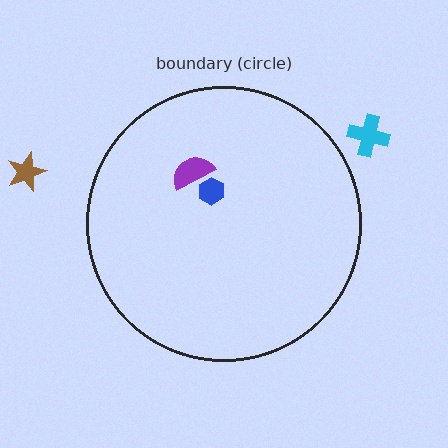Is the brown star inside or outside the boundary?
Outside.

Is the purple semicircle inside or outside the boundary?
Inside.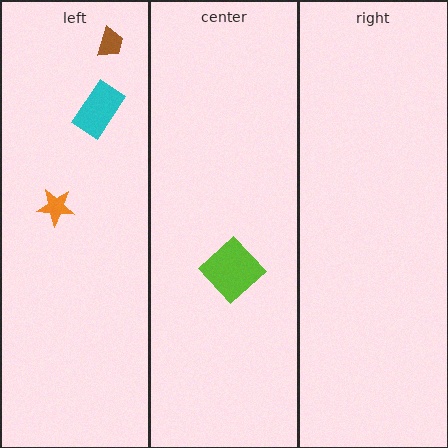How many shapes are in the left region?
3.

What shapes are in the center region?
The lime diamond.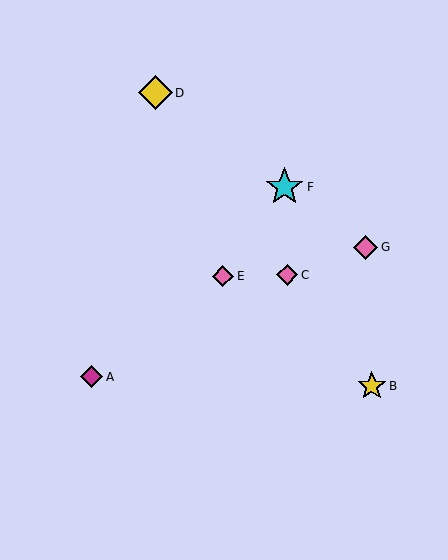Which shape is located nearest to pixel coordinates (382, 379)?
The yellow star (labeled B) at (372, 386) is nearest to that location.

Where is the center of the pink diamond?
The center of the pink diamond is at (366, 247).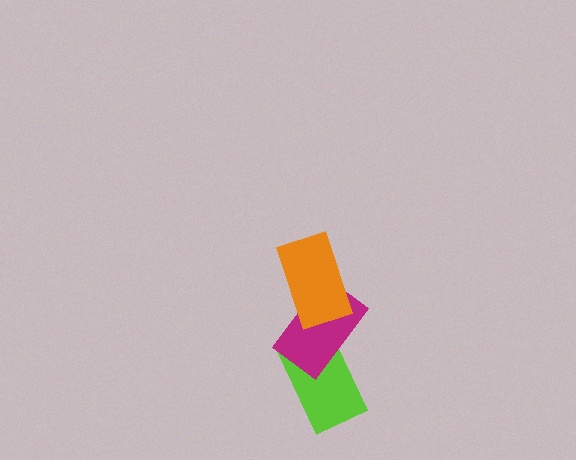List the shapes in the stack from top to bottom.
From top to bottom: the orange rectangle, the magenta rectangle, the lime rectangle.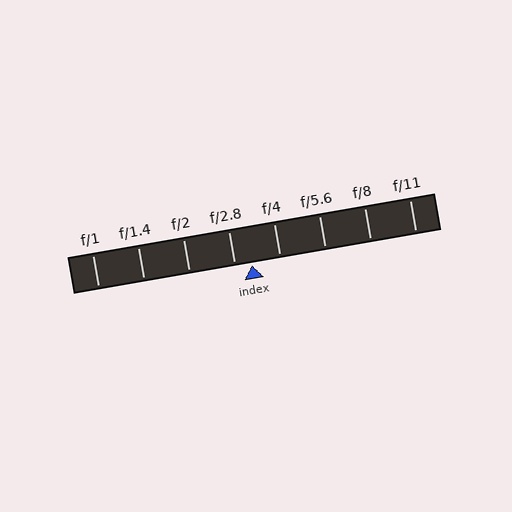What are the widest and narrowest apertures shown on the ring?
The widest aperture shown is f/1 and the narrowest is f/11.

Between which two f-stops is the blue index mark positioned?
The index mark is between f/2.8 and f/4.